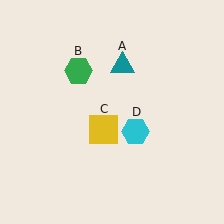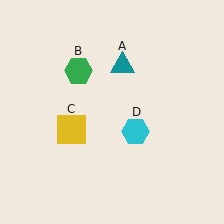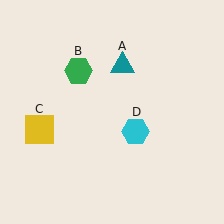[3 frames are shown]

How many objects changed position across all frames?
1 object changed position: yellow square (object C).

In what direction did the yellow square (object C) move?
The yellow square (object C) moved left.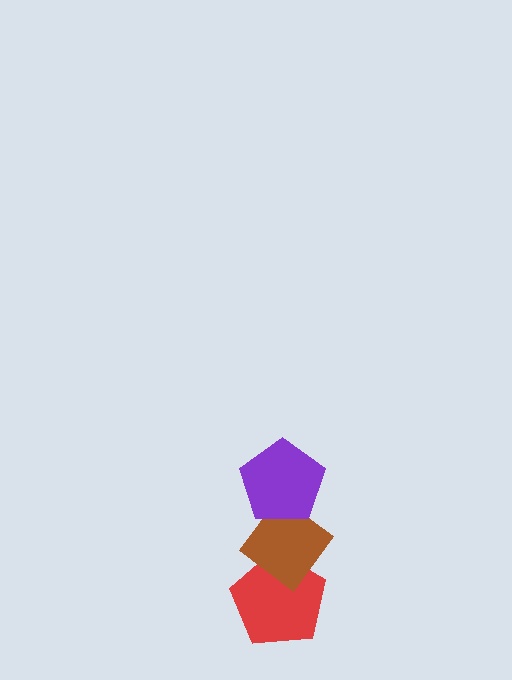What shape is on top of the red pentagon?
The brown diamond is on top of the red pentagon.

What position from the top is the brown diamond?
The brown diamond is 2nd from the top.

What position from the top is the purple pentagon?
The purple pentagon is 1st from the top.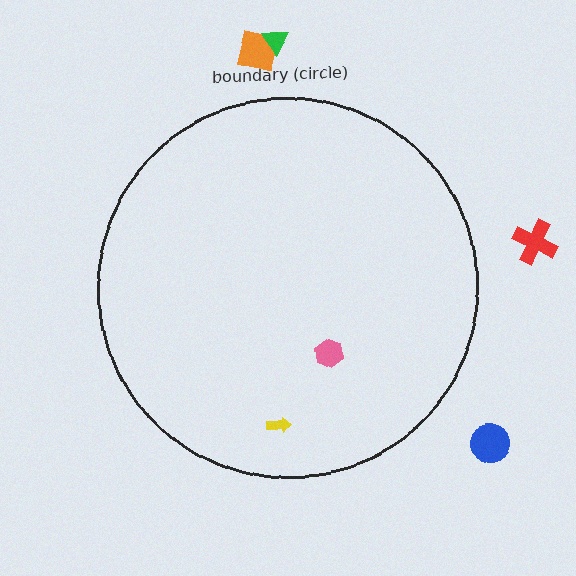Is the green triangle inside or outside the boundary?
Outside.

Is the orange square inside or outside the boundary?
Outside.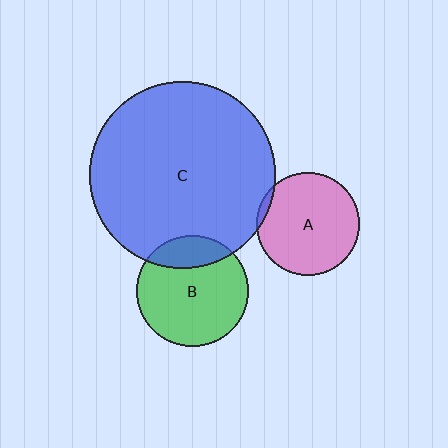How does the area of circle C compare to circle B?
Approximately 2.8 times.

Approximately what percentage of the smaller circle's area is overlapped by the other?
Approximately 20%.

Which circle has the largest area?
Circle C (blue).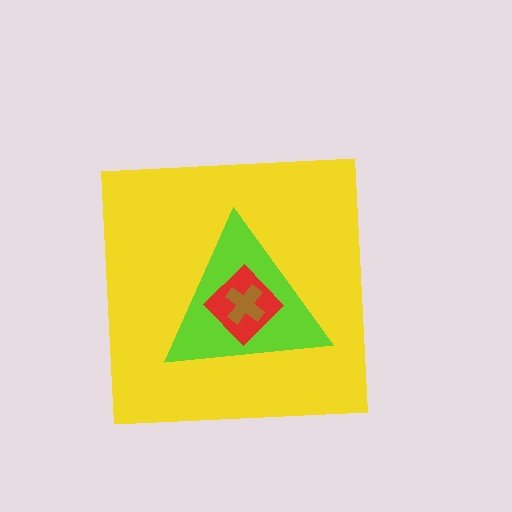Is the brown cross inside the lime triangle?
Yes.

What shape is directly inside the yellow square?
The lime triangle.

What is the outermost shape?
The yellow square.